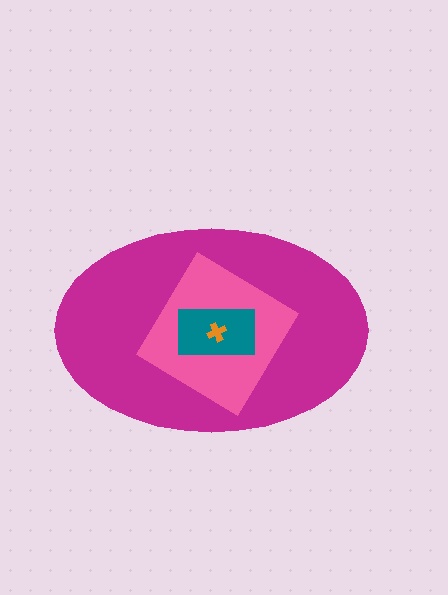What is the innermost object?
The orange cross.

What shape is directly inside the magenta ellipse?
The pink diamond.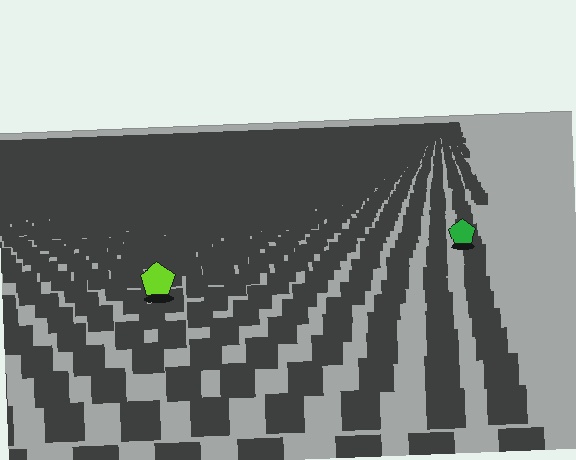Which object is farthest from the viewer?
The green pentagon is farthest from the viewer. It appears smaller and the ground texture around it is denser.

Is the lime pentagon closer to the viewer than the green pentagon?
Yes. The lime pentagon is closer — you can tell from the texture gradient: the ground texture is coarser near it.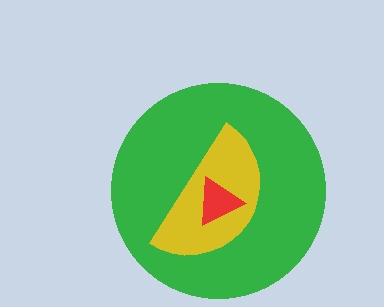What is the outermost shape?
The green circle.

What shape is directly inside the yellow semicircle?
The red triangle.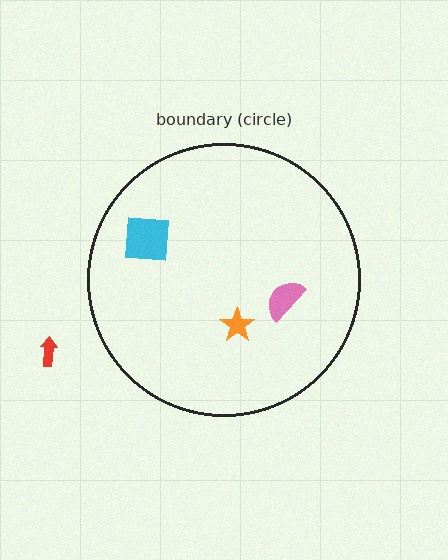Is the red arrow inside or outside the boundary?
Outside.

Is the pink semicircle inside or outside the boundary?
Inside.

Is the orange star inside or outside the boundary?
Inside.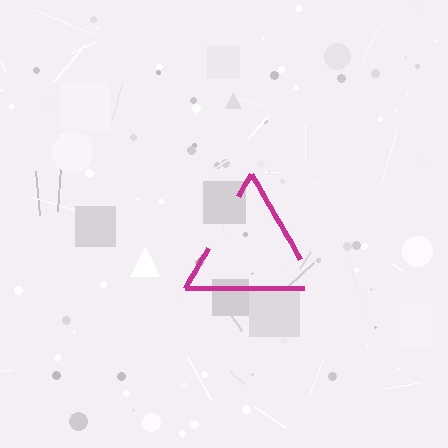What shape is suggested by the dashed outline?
The dashed outline suggests a triangle.